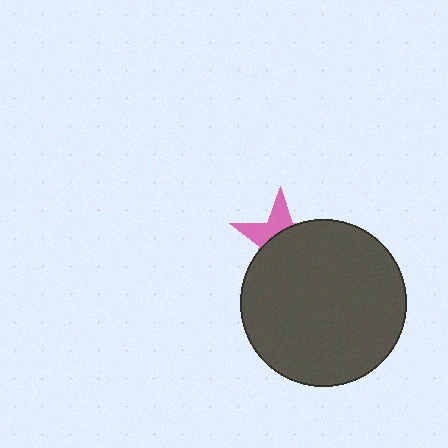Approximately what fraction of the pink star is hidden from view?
Roughly 64% of the pink star is hidden behind the dark gray circle.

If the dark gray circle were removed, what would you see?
You would see the complete pink star.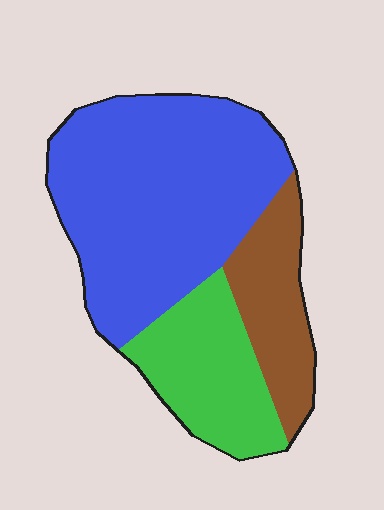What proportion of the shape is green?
Green takes up about one quarter (1/4) of the shape.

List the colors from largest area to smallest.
From largest to smallest: blue, green, brown.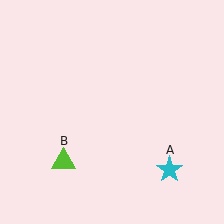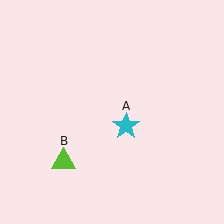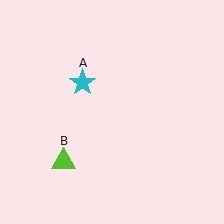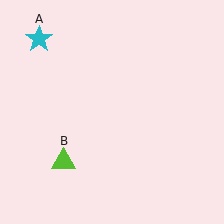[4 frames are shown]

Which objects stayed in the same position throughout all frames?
Lime triangle (object B) remained stationary.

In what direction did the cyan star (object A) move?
The cyan star (object A) moved up and to the left.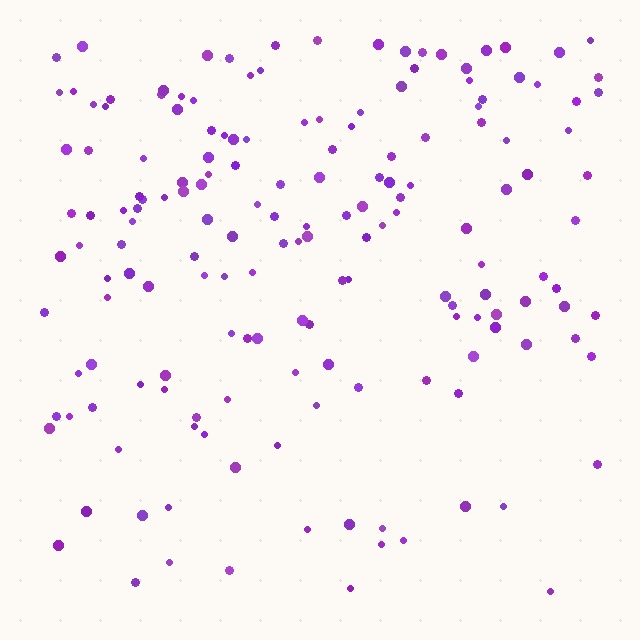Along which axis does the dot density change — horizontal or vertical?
Vertical.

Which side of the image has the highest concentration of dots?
The top.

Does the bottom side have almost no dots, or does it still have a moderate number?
Still a moderate number, just noticeably fewer than the top.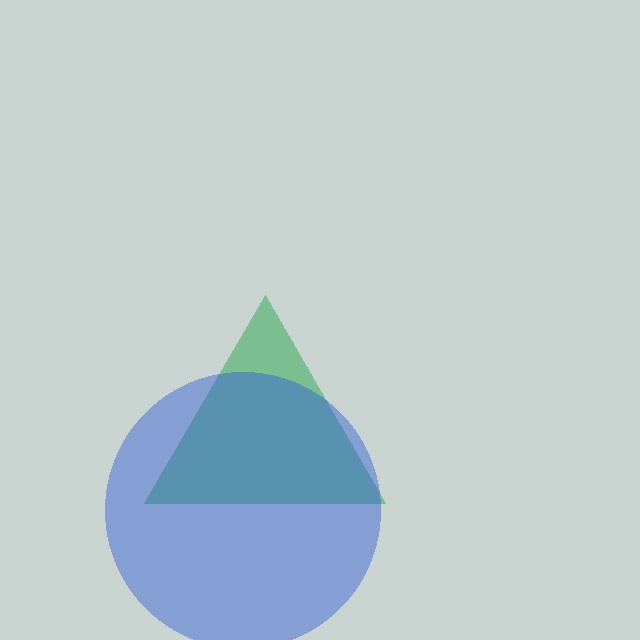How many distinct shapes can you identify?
There are 2 distinct shapes: a green triangle, a blue circle.